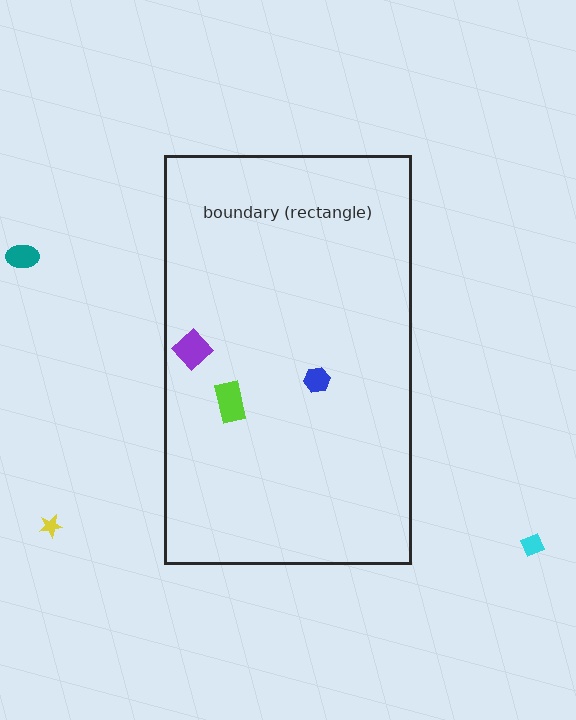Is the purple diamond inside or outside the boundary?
Inside.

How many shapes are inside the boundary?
3 inside, 3 outside.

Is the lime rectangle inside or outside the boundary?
Inside.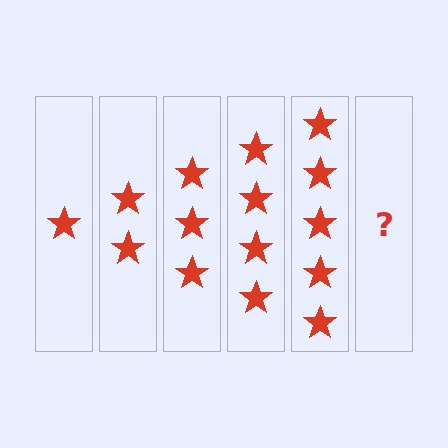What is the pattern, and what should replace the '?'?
The pattern is that each step adds one more star. The '?' should be 6 stars.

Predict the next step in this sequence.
The next step is 6 stars.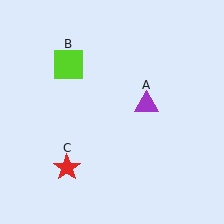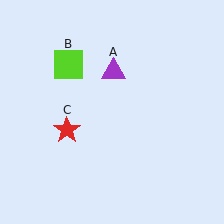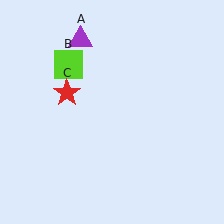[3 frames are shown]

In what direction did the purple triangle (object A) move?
The purple triangle (object A) moved up and to the left.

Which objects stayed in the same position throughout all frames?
Lime square (object B) remained stationary.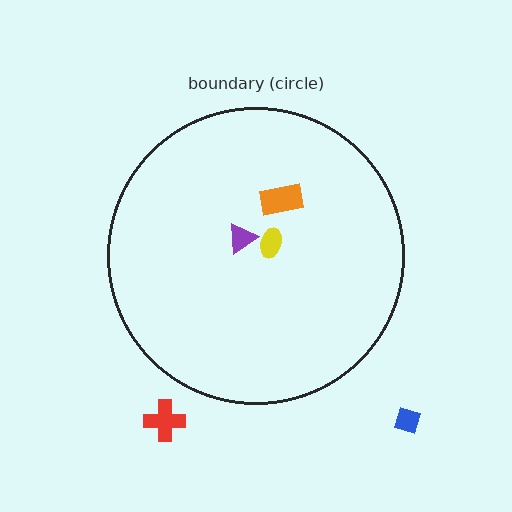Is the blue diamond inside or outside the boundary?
Outside.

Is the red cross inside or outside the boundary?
Outside.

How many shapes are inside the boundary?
3 inside, 2 outside.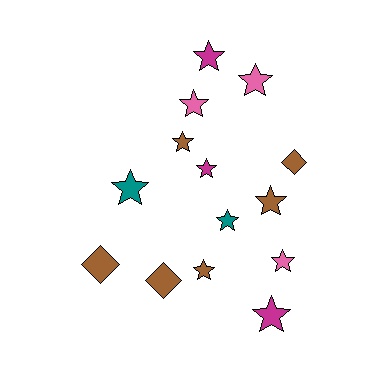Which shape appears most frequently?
Star, with 11 objects.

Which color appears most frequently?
Brown, with 6 objects.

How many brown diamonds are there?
There are 3 brown diamonds.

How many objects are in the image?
There are 14 objects.